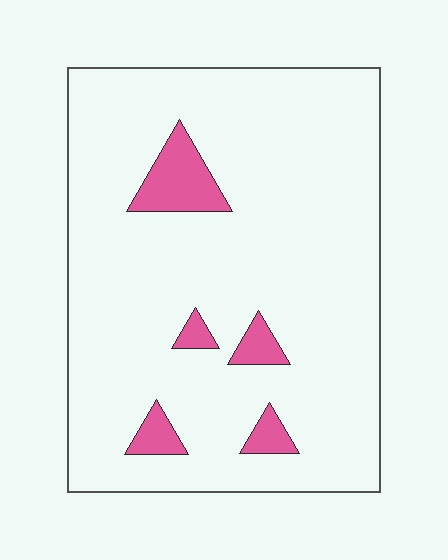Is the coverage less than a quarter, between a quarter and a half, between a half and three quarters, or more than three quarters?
Less than a quarter.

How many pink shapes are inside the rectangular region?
5.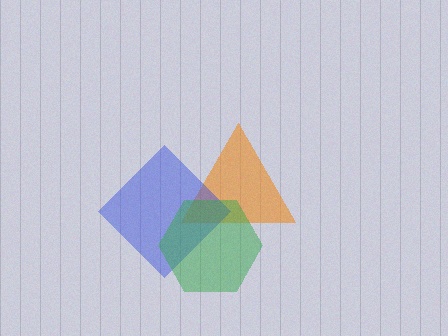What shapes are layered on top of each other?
The layered shapes are: an orange triangle, a blue diamond, a green hexagon.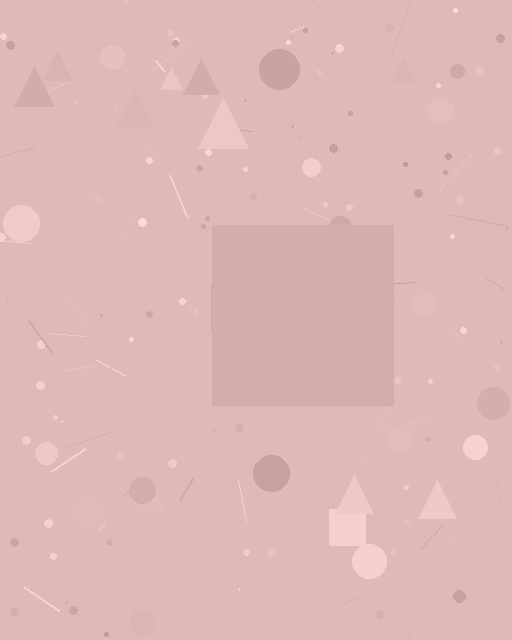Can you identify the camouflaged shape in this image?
The camouflaged shape is a square.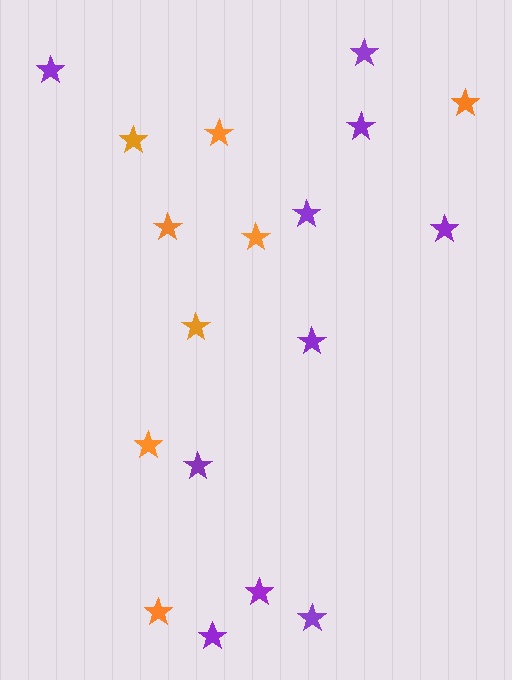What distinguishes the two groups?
There are 2 groups: one group of purple stars (10) and one group of orange stars (8).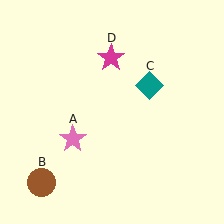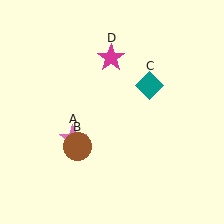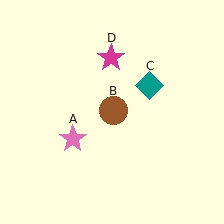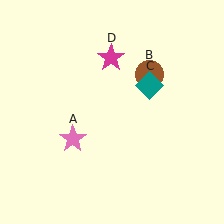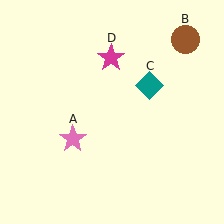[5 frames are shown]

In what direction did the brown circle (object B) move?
The brown circle (object B) moved up and to the right.